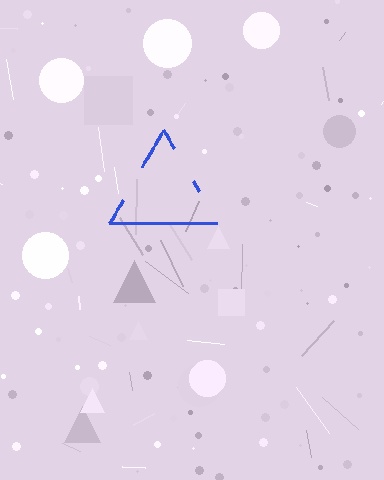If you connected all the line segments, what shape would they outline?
They would outline a triangle.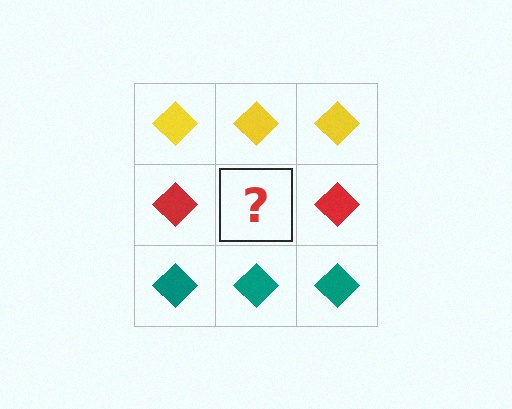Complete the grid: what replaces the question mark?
The question mark should be replaced with a red diamond.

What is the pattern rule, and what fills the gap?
The rule is that each row has a consistent color. The gap should be filled with a red diamond.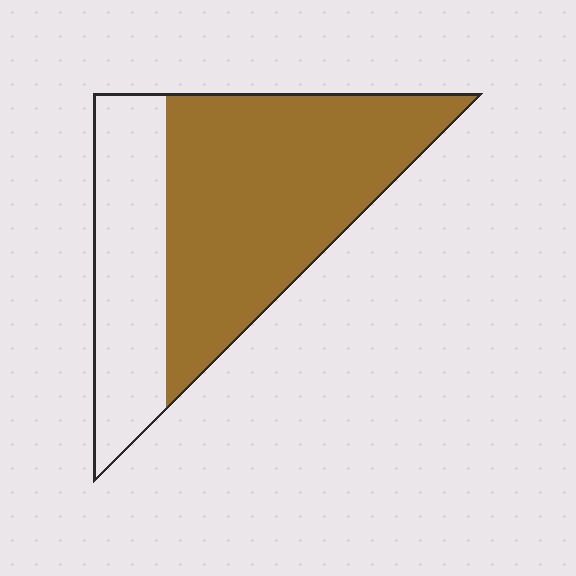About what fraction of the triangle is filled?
About two thirds (2/3).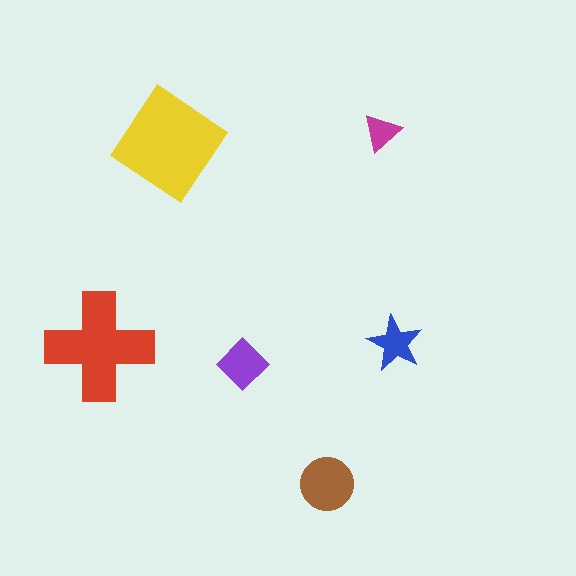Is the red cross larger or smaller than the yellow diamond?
Smaller.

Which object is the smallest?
The magenta triangle.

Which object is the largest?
The yellow diamond.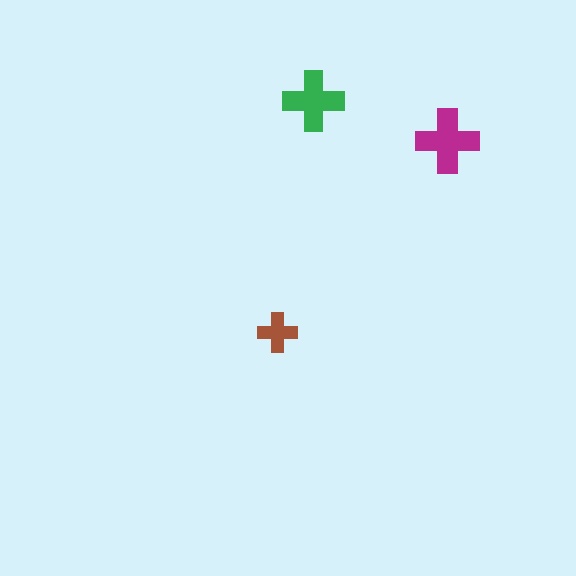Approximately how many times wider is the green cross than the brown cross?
About 1.5 times wider.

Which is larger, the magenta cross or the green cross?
The magenta one.